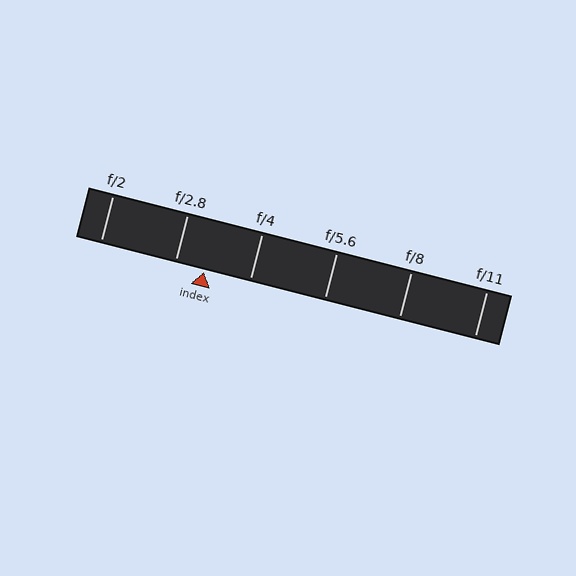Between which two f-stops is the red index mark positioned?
The index mark is between f/2.8 and f/4.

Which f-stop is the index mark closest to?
The index mark is closest to f/2.8.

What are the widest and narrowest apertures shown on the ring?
The widest aperture shown is f/2 and the narrowest is f/11.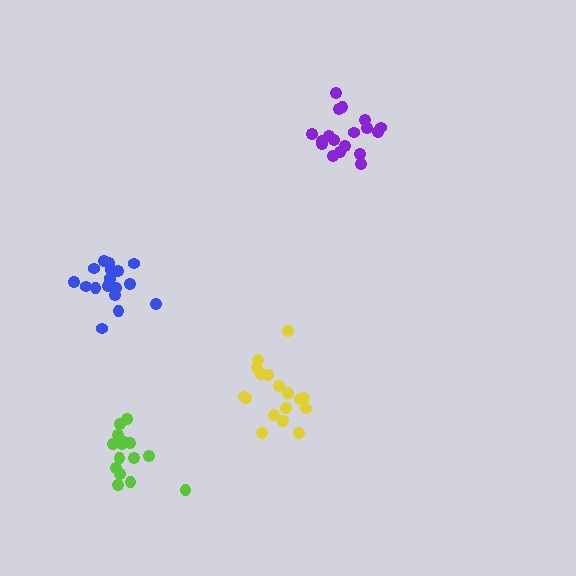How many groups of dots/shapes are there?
There are 4 groups.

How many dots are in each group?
Group 1: 18 dots, Group 2: 18 dots, Group 3: 17 dots, Group 4: 15 dots (68 total).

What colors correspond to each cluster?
The clusters are colored: purple, blue, yellow, lime.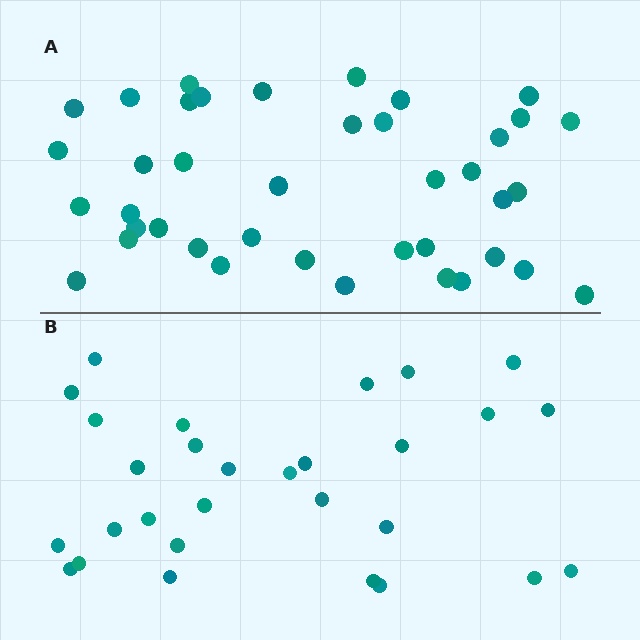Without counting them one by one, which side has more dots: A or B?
Region A (the top region) has more dots.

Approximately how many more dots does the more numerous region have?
Region A has roughly 12 or so more dots than region B.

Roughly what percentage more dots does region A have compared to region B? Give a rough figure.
About 40% more.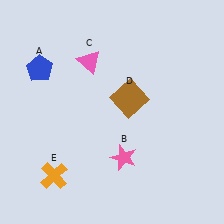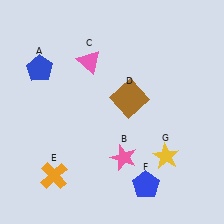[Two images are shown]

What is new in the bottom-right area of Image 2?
A blue pentagon (F) was added in the bottom-right area of Image 2.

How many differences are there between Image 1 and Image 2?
There are 2 differences between the two images.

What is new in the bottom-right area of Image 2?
A yellow star (G) was added in the bottom-right area of Image 2.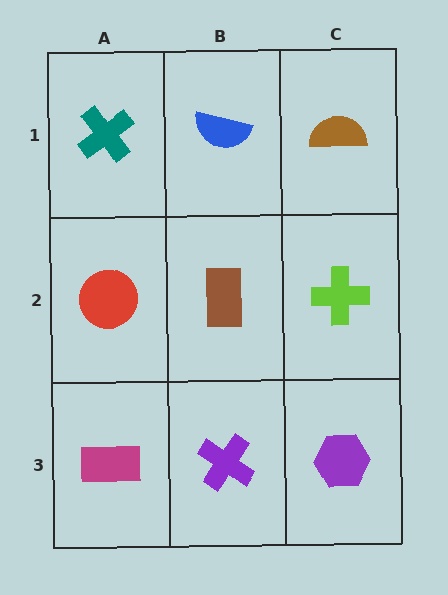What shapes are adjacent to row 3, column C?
A lime cross (row 2, column C), a purple cross (row 3, column B).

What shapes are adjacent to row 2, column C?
A brown semicircle (row 1, column C), a purple hexagon (row 3, column C), a brown rectangle (row 2, column B).